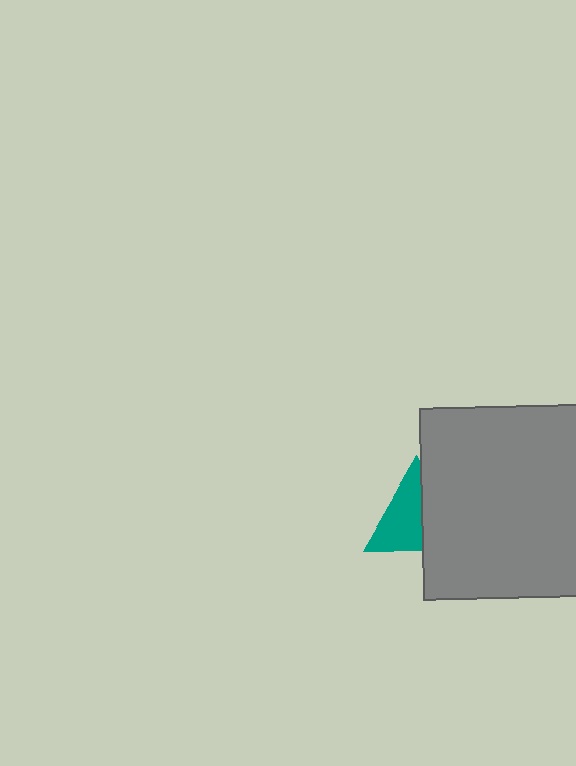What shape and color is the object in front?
The object in front is a gray square.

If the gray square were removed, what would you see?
You would see the complete teal triangle.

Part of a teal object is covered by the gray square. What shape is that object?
It is a triangle.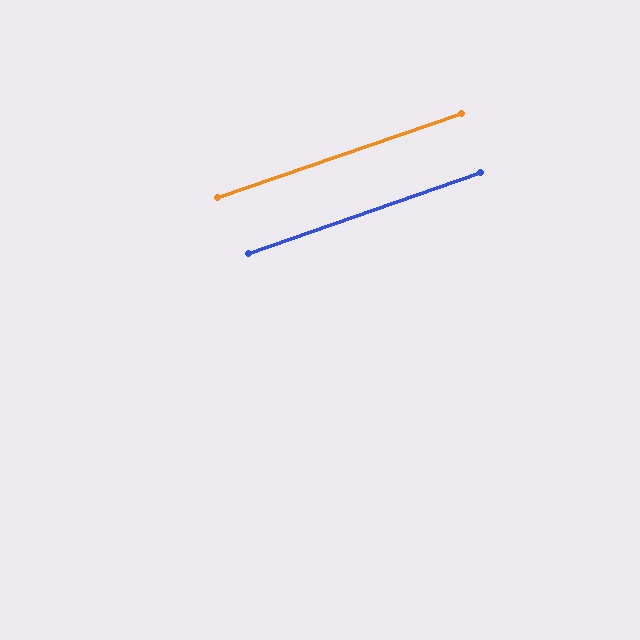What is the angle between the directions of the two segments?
Approximately 0 degrees.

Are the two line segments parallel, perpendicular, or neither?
Parallel — their directions differ by only 0.3°.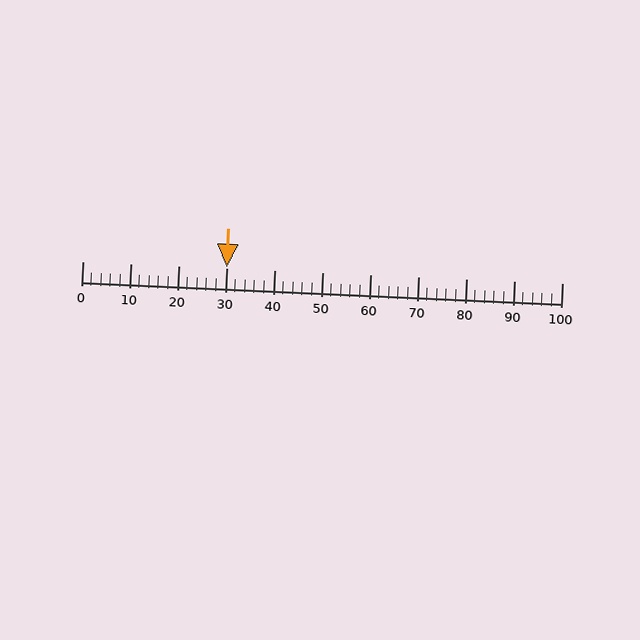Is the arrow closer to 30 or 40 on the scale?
The arrow is closer to 30.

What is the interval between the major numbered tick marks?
The major tick marks are spaced 10 units apart.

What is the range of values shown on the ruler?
The ruler shows values from 0 to 100.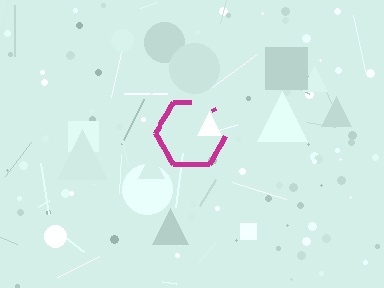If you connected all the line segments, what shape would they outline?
They would outline a hexagon.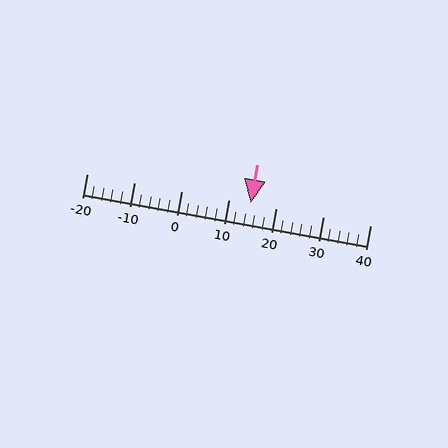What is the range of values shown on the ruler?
The ruler shows values from -20 to 40.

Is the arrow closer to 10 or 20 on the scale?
The arrow is closer to 10.